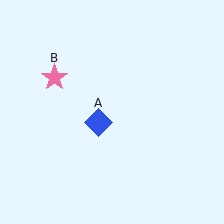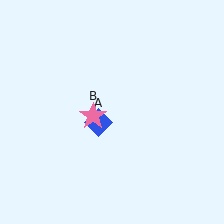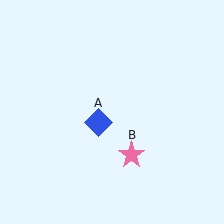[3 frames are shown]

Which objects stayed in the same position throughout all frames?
Blue diamond (object A) remained stationary.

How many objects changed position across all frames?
1 object changed position: pink star (object B).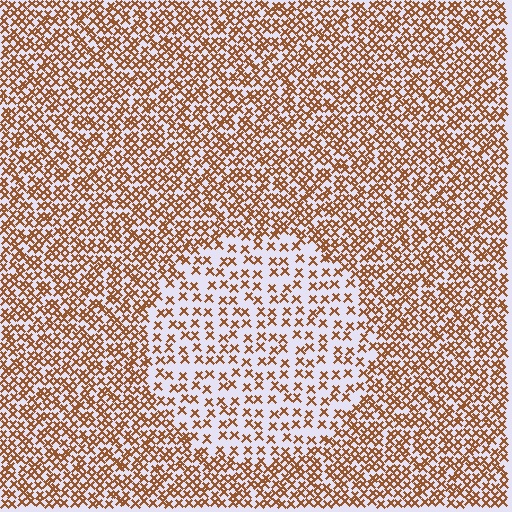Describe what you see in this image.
The image contains small brown elements arranged at two different densities. A circle-shaped region is visible where the elements are less densely packed than the surrounding area.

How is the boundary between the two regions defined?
The boundary is defined by a change in element density (approximately 2.1x ratio). All elements are the same color, size, and shape.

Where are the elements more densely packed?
The elements are more densely packed outside the circle boundary.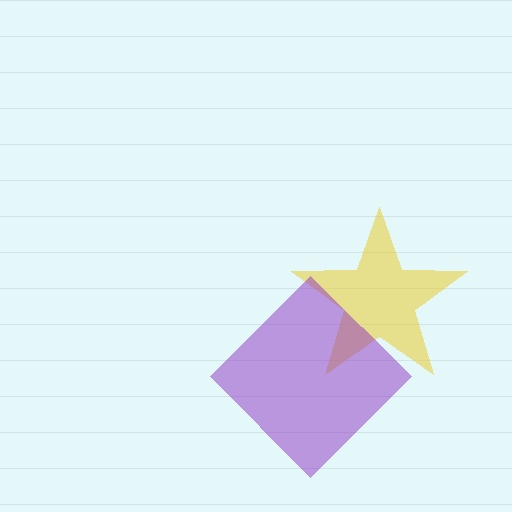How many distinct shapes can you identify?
There are 2 distinct shapes: a yellow star, a purple diamond.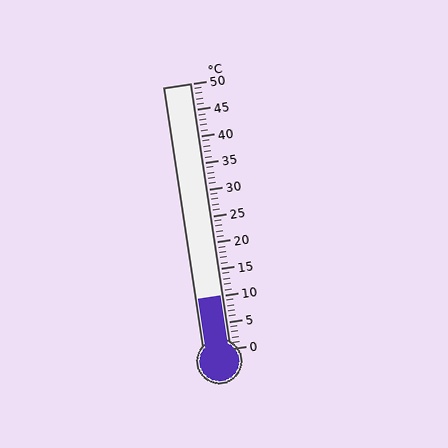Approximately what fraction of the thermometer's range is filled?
The thermometer is filled to approximately 20% of its range.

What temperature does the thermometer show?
The thermometer shows approximately 10°C.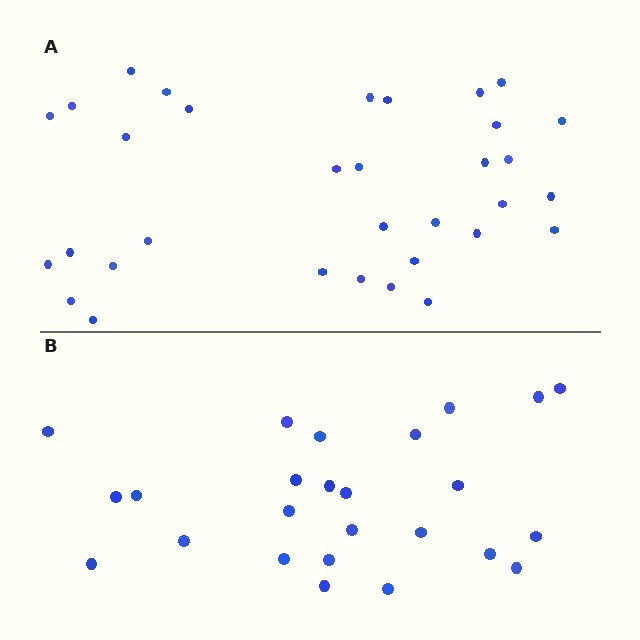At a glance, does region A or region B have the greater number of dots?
Region A (the top region) has more dots.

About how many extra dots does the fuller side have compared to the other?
Region A has roughly 8 or so more dots than region B.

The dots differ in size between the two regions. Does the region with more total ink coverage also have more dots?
No. Region B has more total ink coverage because its dots are larger, but region A actually contains more individual dots. Total area can be misleading — the number of items is what matters here.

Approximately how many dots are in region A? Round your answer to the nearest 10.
About 30 dots. (The exact count is 33, which rounds to 30.)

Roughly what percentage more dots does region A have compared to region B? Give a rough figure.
About 30% more.